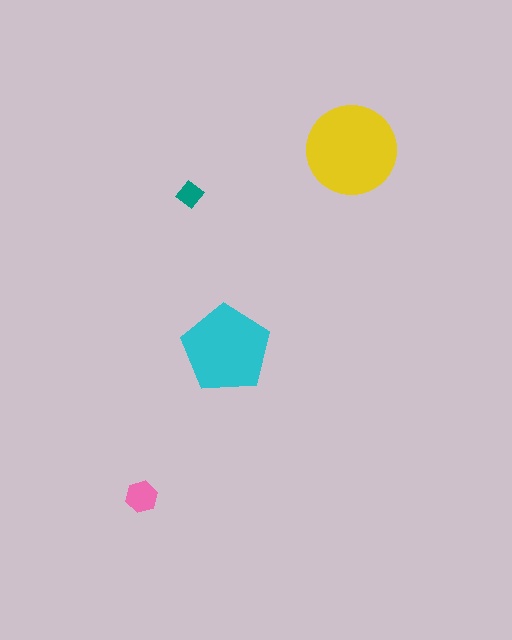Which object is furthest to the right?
The yellow circle is rightmost.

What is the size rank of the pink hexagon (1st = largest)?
3rd.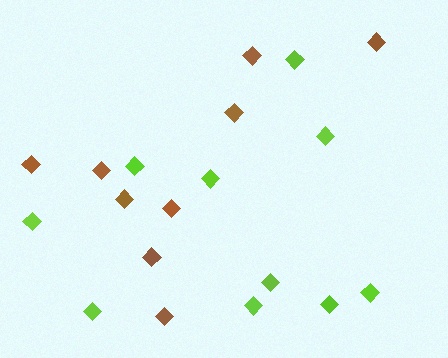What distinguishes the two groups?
There are 2 groups: one group of brown diamonds (9) and one group of lime diamonds (10).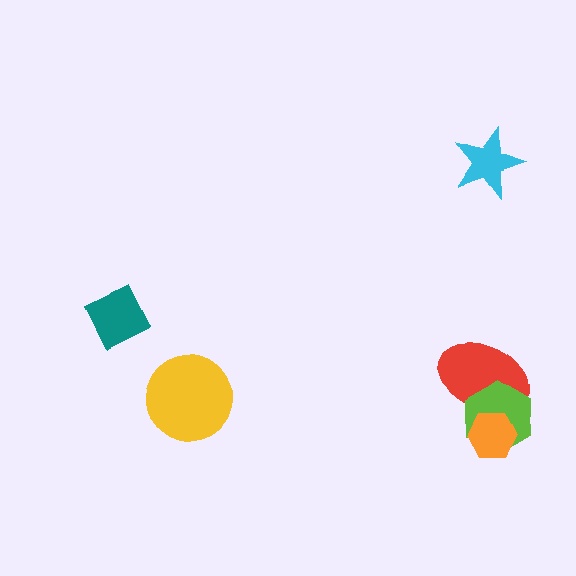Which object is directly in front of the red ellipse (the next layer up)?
The lime hexagon is directly in front of the red ellipse.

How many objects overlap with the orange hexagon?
2 objects overlap with the orange hexagon.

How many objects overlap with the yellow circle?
0 objects overlap with the yellow circle.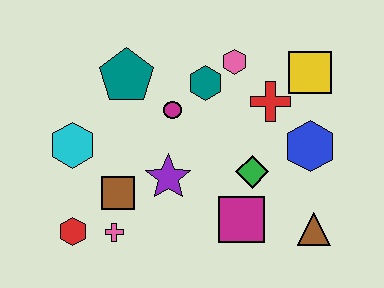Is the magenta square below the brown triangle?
No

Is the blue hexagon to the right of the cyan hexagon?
Yes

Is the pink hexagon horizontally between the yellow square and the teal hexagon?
Yes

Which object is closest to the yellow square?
The red cross is closest to the yellow square.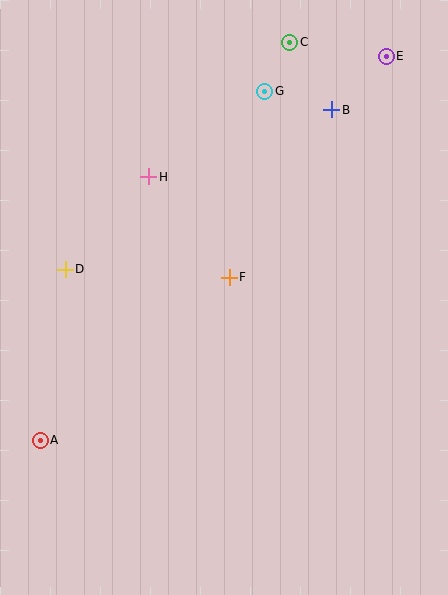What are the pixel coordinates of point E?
Point E is at (386, 56).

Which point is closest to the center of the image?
Point F at (229, 277) is closest to the center.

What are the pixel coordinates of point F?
Point F is at (229, 277).